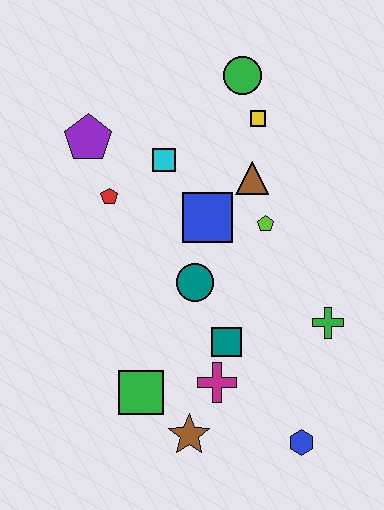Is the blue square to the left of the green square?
No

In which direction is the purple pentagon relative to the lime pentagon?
The purple pentagon is to the left of the lime pentagon.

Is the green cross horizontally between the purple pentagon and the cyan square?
No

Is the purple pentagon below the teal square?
No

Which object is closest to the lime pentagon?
The brown triangle is closest to the lime pentagon.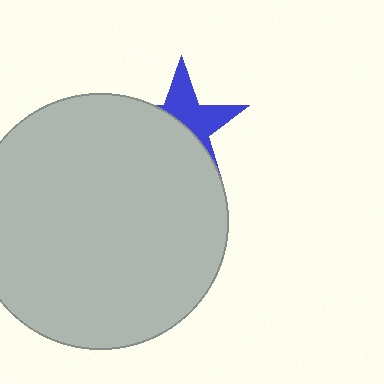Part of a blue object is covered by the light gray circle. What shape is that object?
It is a star.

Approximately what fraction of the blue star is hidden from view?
Roughly 57% of the blue star is hidden behind the light gray circle.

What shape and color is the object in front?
The object in front is a light gray circle.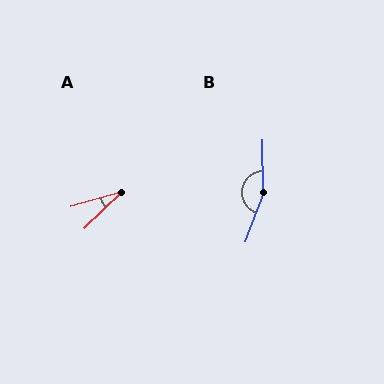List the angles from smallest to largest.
A (28°), B (158°).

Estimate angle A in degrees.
Approximately 28 degrees.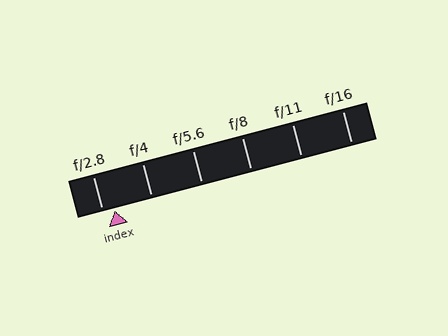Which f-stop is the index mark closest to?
The index mark is closest to f/2.8.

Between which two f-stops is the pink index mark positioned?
The index mark is between f/2.8 and f/4.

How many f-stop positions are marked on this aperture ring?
There are 6 f-stop positions marked.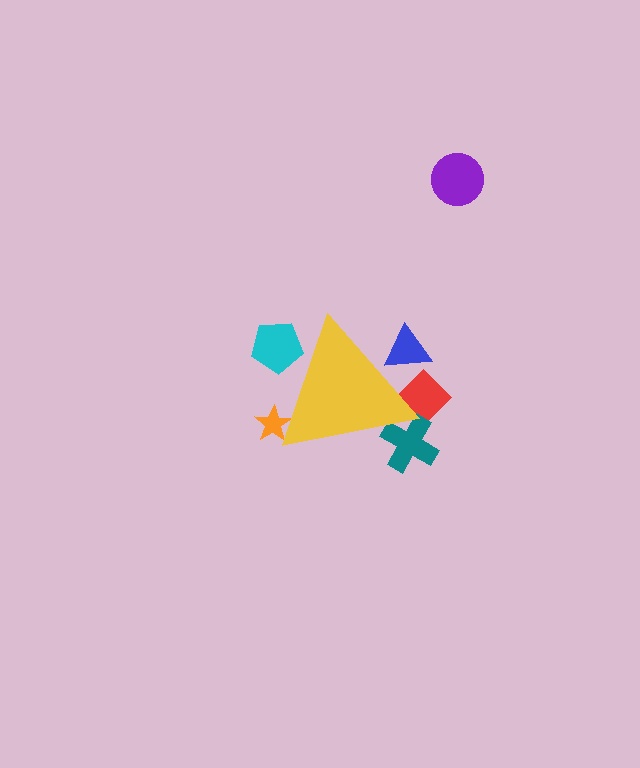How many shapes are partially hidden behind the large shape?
5 shapes are partially hidden.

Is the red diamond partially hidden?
Yes, the red diamond is partially hidden behind the yellow triangle.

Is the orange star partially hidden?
Yes, the orange star is partially hidden behind the yellow triangle.